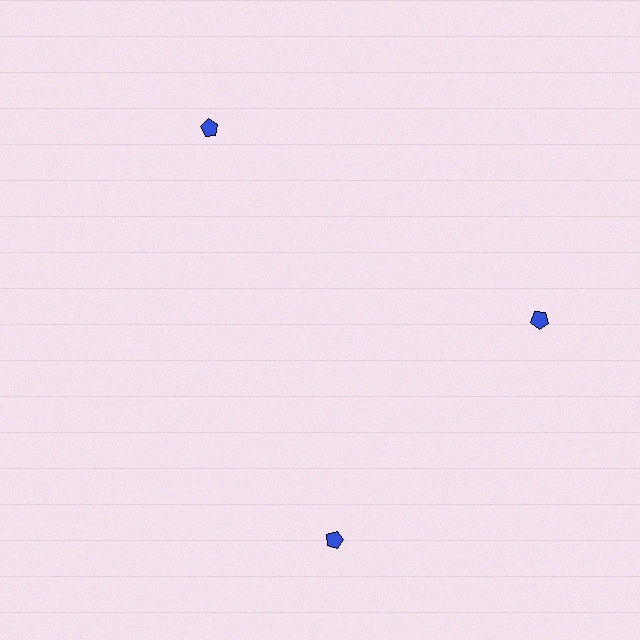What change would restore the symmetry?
The symmetry would be restored by rotating it back into even spacing with its neighbors so that all 3 pentagons sit at equal angles and equal distance from the center.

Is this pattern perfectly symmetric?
No. The 3 blue pentagons are arranged in a ring, but one element near the 7 o'clock position is rotated out of alignment along the ring, breaking the 3-fold rotational symmetry.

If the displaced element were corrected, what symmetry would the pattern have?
It would have 3-fold rotational symmetry — the pattern would map onto itself every 120 degrees.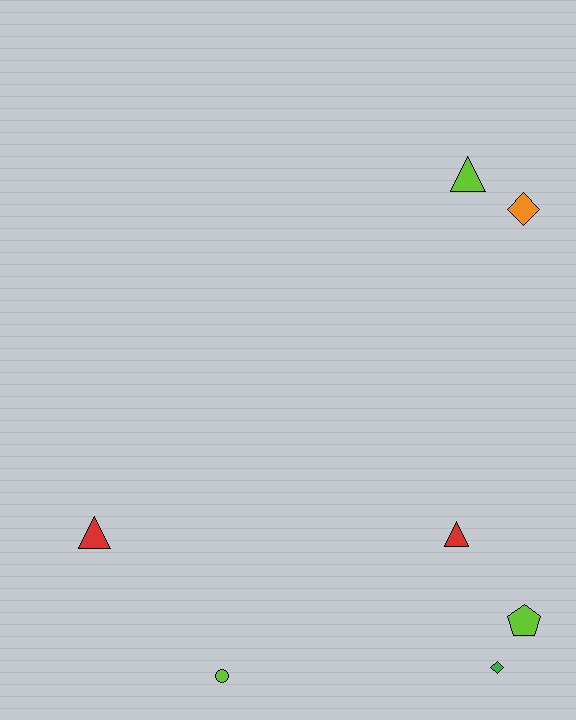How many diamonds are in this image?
There are 2 diamonds.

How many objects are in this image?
There are 7 objects.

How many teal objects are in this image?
There are no teal objects.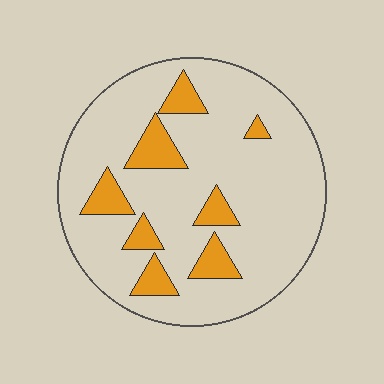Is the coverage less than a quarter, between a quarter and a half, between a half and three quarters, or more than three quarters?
Less than a quarter.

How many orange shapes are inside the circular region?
8.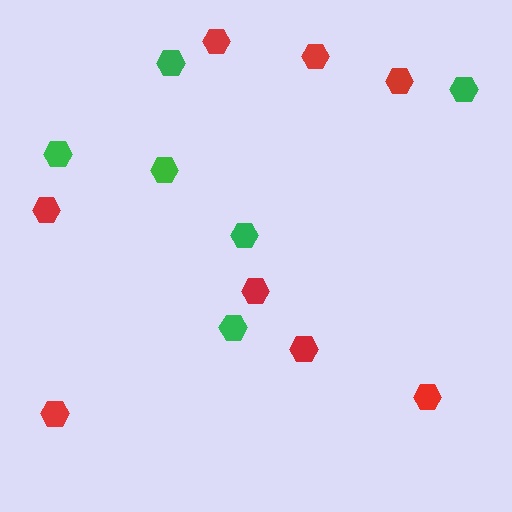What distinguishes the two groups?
There are 2 groups: one group of red hexagons (8) and one group of green hexagons (6).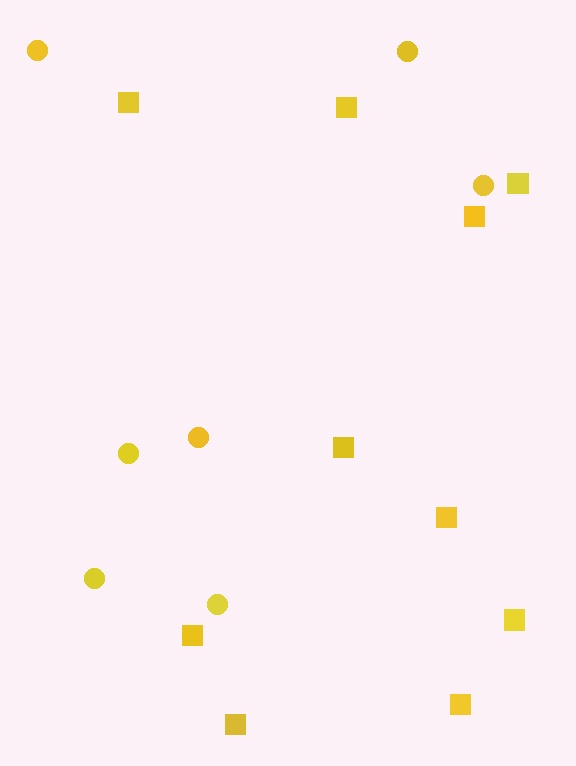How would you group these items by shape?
There are 2 groups: one group of squares (10) and one group of circles (7).